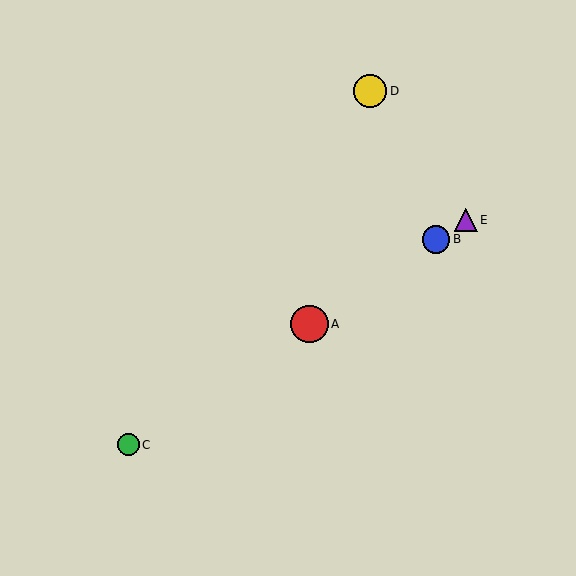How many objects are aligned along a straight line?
4 objects (A, B, C, E) are aligned along a straight line.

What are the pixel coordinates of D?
Object D is at (370, 91).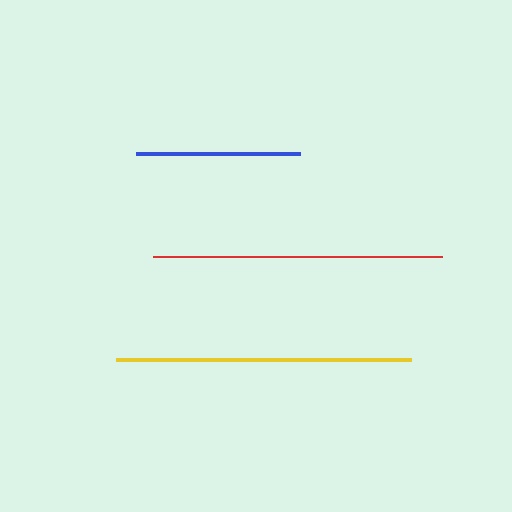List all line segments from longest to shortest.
From longest to shortest: yellow, red, blue.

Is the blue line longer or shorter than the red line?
The red line is longer than the blue line.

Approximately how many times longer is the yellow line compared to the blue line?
The yellow line is approximately 1.8 times the length of the blue line.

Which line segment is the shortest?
The blue line is the shortest at approximately 164 pixels.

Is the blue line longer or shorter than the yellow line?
The yellow line is longer than the blue line.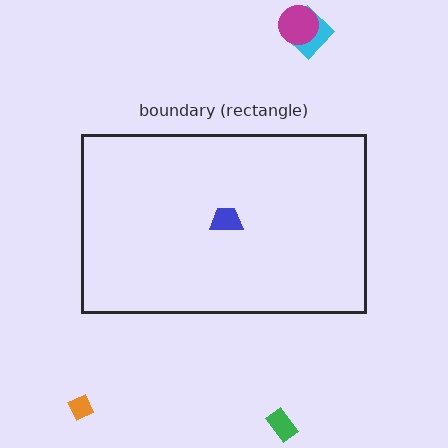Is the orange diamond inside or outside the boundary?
Outside.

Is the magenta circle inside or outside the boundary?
Outside.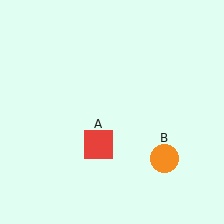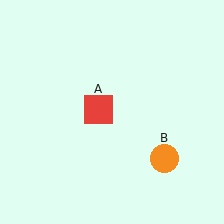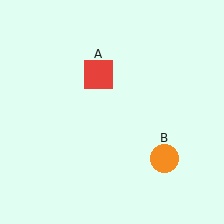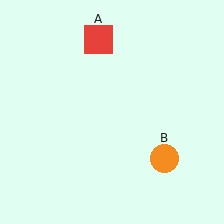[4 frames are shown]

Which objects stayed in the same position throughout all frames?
Orange circle (object B) remained stationary.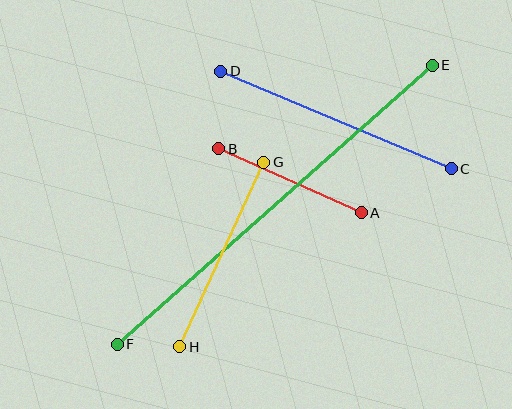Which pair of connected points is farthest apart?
Points E and F are farthest apart.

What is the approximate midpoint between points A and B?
The midpoint is at approximately (290, 181) pixels.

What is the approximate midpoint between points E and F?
The midpoint is at approximately (275, 205) pixels.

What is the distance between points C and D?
The distance is approximately 250 pixels.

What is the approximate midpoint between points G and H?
The midpoint is at approximately (222, 255) pixels.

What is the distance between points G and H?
The distance is approximately 203 pixels.